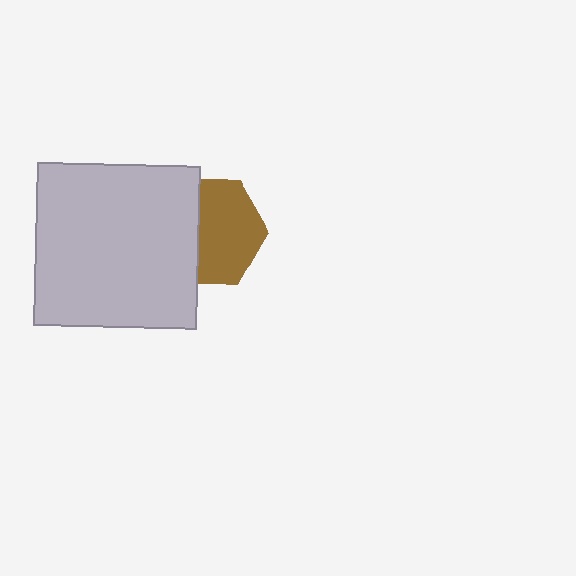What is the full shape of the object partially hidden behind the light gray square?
The partially hidden object is a brown hexagon.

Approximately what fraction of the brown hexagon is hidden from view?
Roughly 39% of the brown hexagon is hidden behind the light gray square.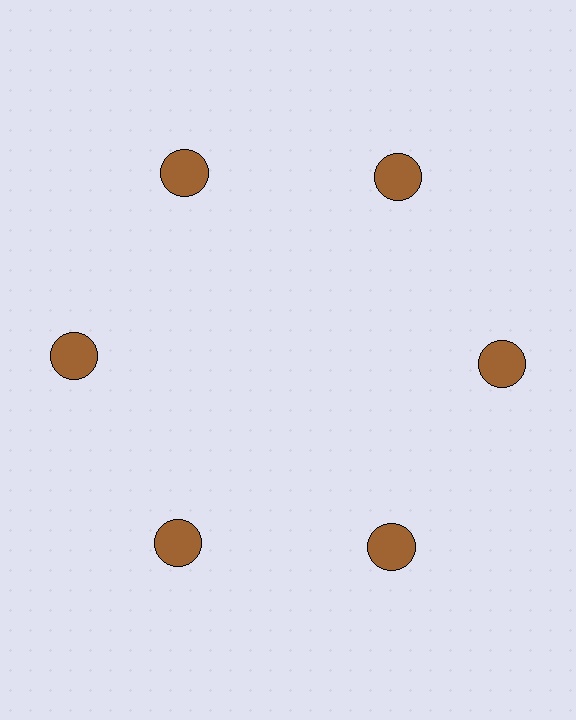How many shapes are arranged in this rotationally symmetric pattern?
There are 6 shapes, arranged in 6 groups of 1.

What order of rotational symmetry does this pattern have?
This pattern has 6-fold rotational symmetry.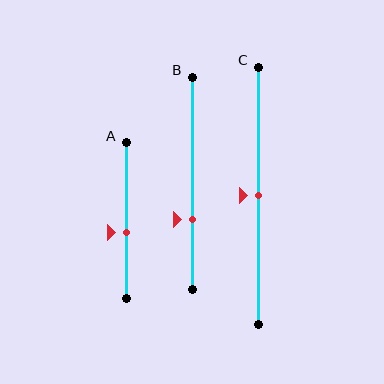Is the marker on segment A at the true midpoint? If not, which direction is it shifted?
No, the marker on segment A is shifted downward by about 8% of the segment length.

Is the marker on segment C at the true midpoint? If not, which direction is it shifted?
Yes, the marker on segment C is at the true midpoint.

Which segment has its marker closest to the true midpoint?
Segment C has its marker closest to the true midpoint.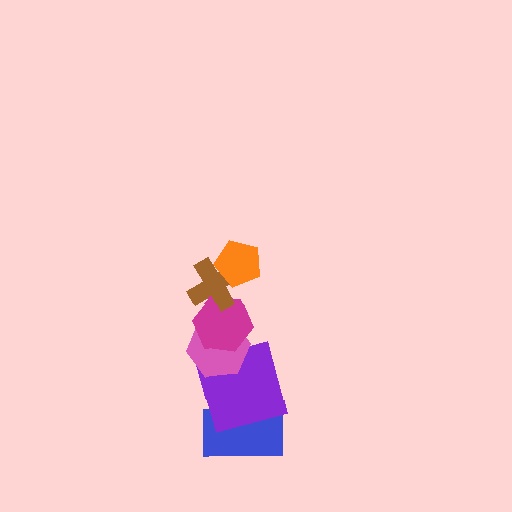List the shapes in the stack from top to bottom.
From top to bottom: the orange pentagon, the brown cross, the magenta hexagon, the pink hexagon, the purple square, the blue rectangle.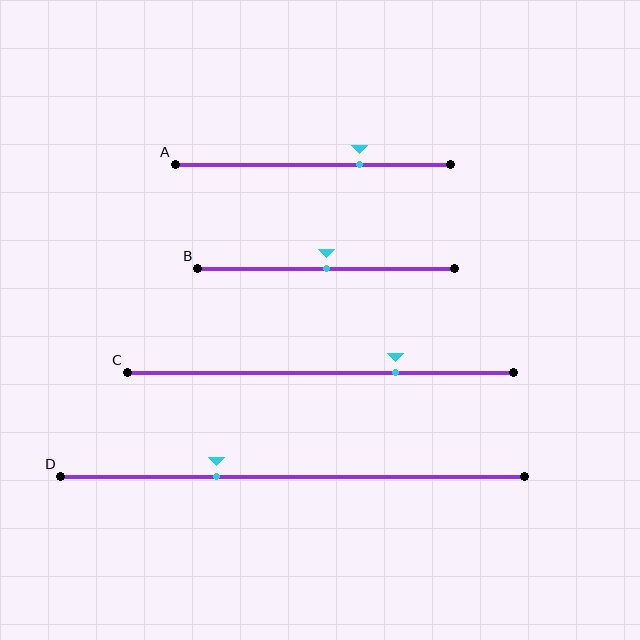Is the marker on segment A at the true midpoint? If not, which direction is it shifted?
No, the marker on segment A is shifted to the right by about 17% of the segment length.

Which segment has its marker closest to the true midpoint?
Segment B has its marker closest to the true midpoint.